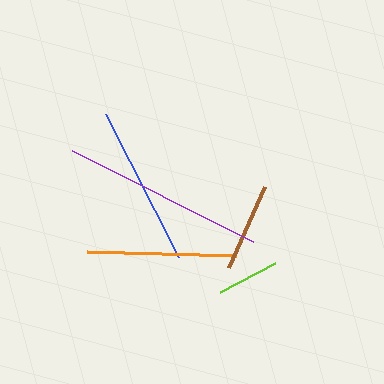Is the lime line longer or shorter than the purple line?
The purple line is longer than the lime line.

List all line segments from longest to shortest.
From longest to shortest: purple, blue, orange, brown, lime.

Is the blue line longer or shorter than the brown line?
The blue line is longer than the brown line.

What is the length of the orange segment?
The orange segment is approximately 149 pixels long.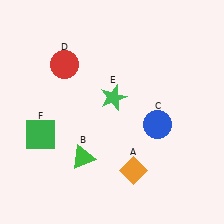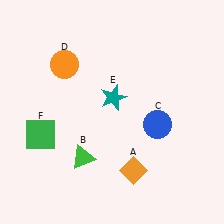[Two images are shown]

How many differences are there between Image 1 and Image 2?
There are 2 differences between the two images.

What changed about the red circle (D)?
In Image 1, D is red. In Image 2, it changed to orange.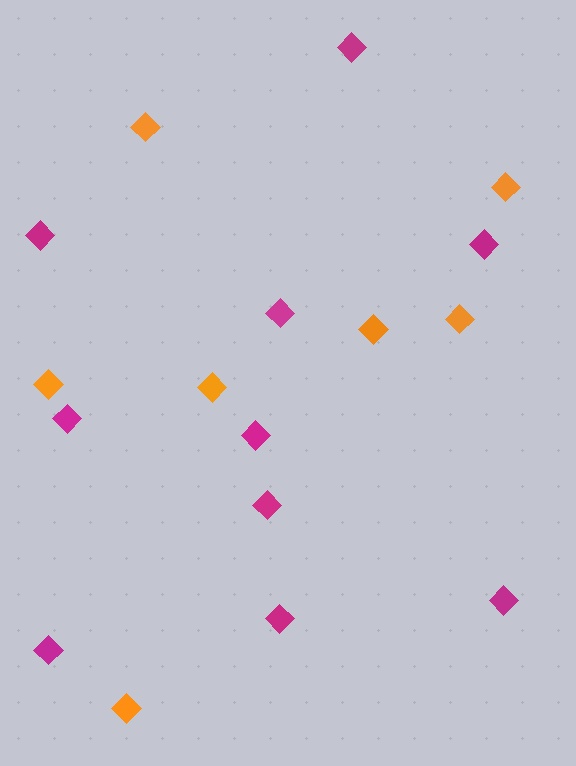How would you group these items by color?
There are 2 groups: one group of orange diamonds (7) and one group of magenta diamonds (10).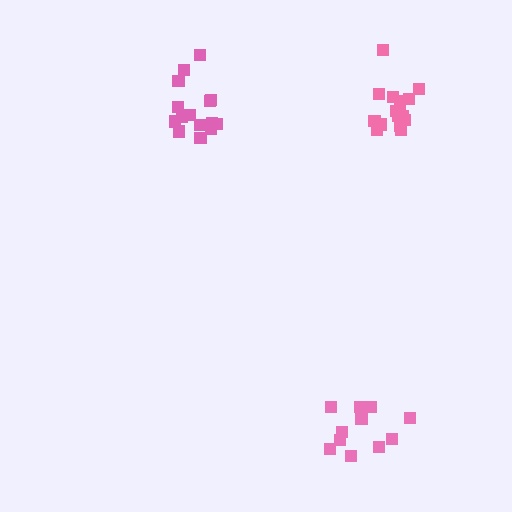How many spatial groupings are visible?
There are 3 spatial groupings.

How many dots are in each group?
Group 1: 17 dots, Group 2: 11 dots, Group 3: 15 dots (43 total).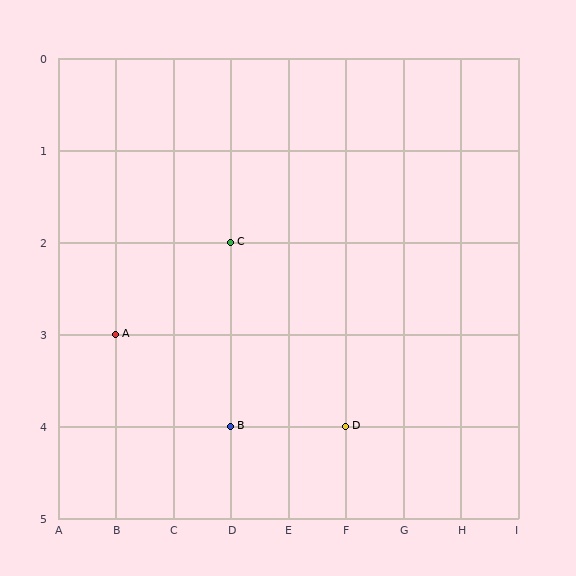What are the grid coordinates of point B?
Point B is at grid coordinates (D, 4).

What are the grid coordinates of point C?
Point C is at grid coordinates (D, 2).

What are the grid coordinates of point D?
Point D is at grid coordinates (F, 4).